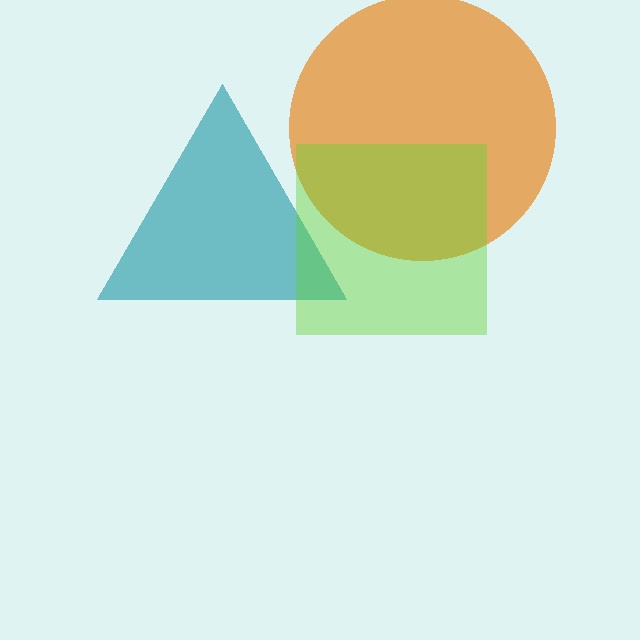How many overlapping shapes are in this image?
There are 3 overlapping shapes in the image.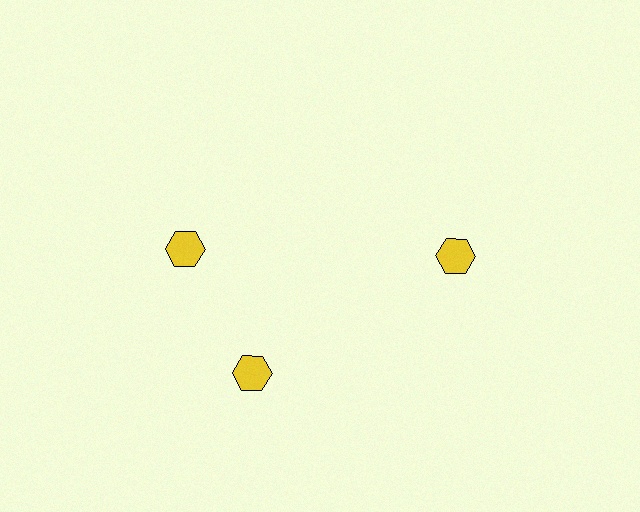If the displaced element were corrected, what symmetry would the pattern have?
It would have 3-fold rotational symmetry — the pattern would map onto itself every 120 degrees.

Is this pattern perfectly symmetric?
No. The 3 yellow hexagons are arranged in a ring, but one element near the 11 o'clock position is rotated out of alignment along the ring, breaking the 3-fold rotational symmetry.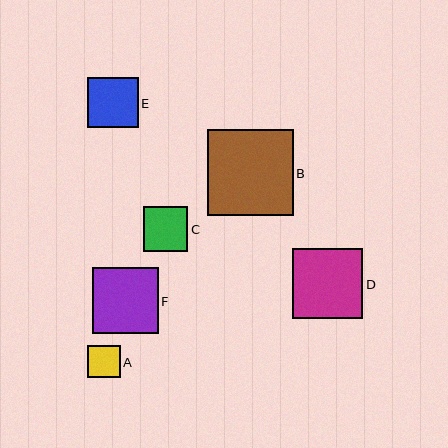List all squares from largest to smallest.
From largest to smallest: B, D, F, E, C, A.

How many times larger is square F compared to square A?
Square F is approximately 2.0 times the size of square A.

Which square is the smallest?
Square A is the smallest with a size of approximately 33 pixels.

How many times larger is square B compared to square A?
Square B is approximately 2.6 times the size of square A.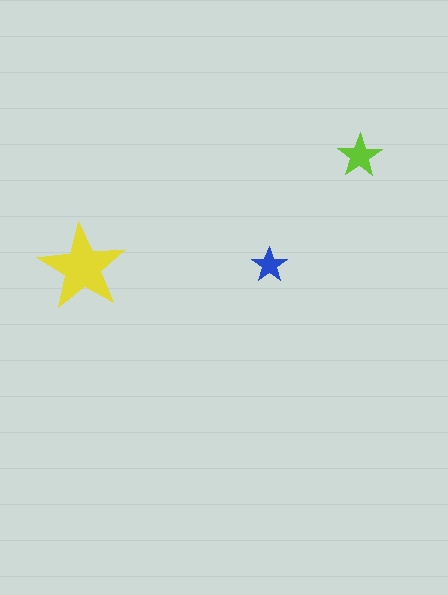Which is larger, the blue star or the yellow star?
The yellow one.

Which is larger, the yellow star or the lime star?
The yellow one.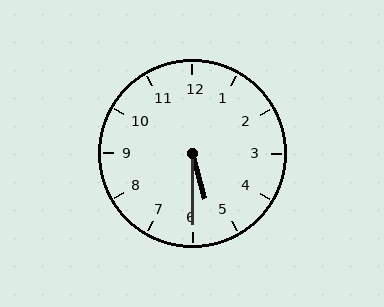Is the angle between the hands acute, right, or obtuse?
It is acute.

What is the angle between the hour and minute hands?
Approximately 15 degrees.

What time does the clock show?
5:30.